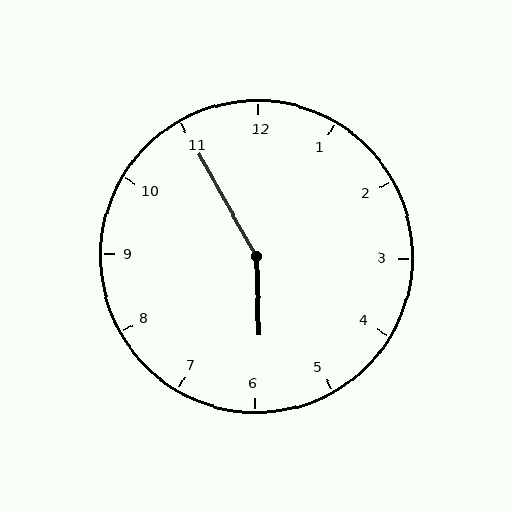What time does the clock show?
5:55.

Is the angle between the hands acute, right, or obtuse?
It is obtuse.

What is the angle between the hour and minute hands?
Approximately 152 degrees.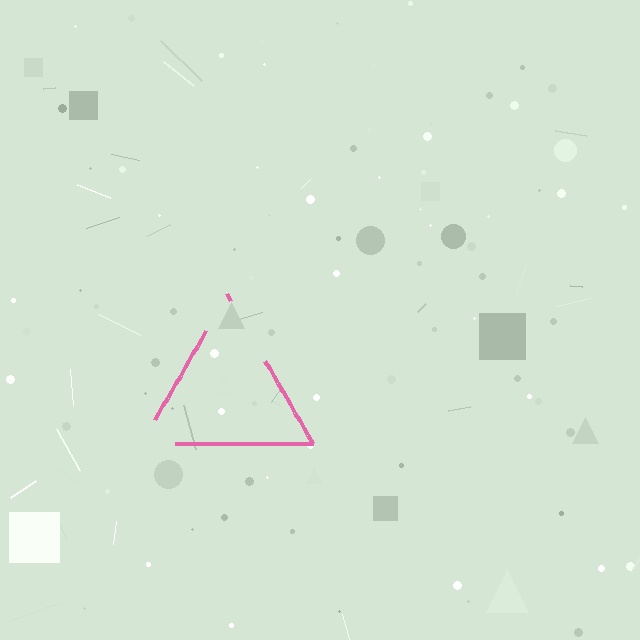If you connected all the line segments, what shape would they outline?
They would outline a triangle.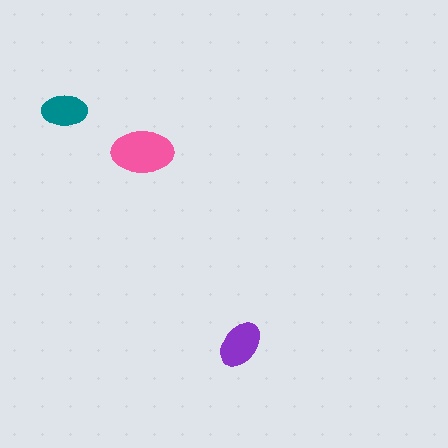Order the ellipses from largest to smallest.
the pink one, the purple one, the teal one.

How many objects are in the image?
There are 3 objects in the image.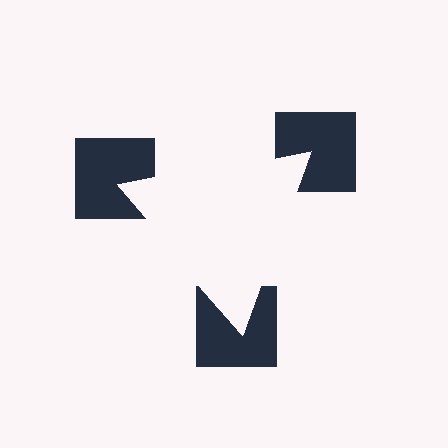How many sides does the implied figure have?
3 sides.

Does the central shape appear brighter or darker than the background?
It typically appears slightly brighter than the background, even though no actual brightness change is drawn.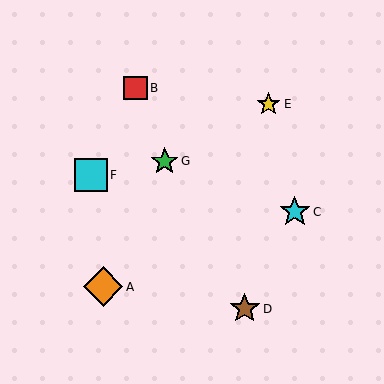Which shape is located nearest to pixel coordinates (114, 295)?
The orange diamond (labeled A) at (103, 287) is nearest to that location.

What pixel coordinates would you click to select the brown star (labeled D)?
Click at (245, 309) to select the brown star D.